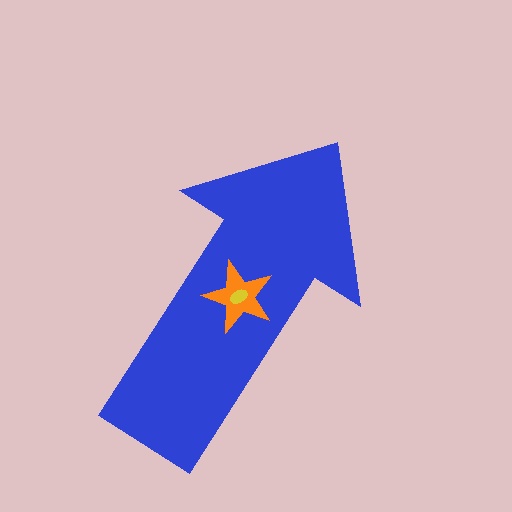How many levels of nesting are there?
3.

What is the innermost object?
The yellow ellipse.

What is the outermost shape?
The blue arrow.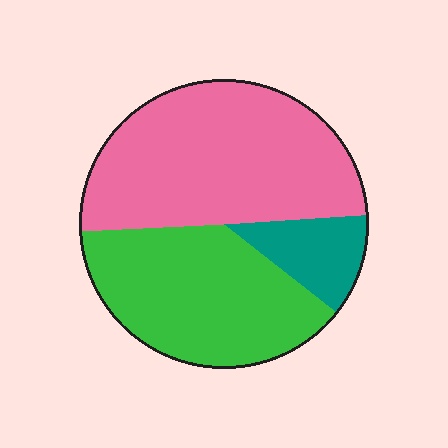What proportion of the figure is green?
Green takes up about three eighths (3/8) of the figure.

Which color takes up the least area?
Teal, at roughly 10%.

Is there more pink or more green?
Pink.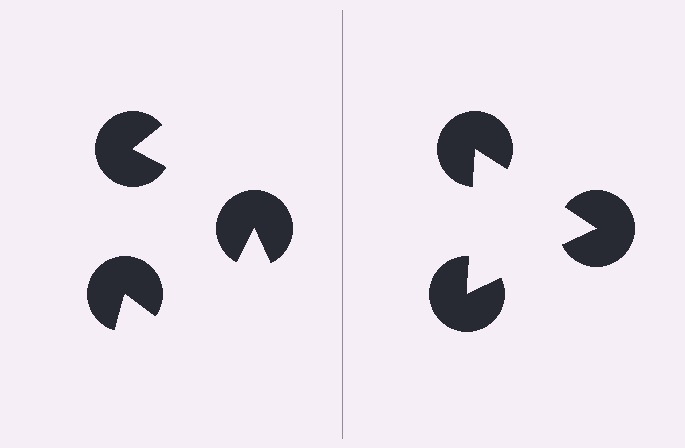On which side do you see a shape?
An illusory triangle appears on the right side. On the left side the wedge cuts are rotated, so no coherent shape forms.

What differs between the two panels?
The pac-man discs are positioned identically on both sides; only the wedge orientations differ. On the right they align to a triangle; on the left they are misaligned.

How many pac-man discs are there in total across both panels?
6 — 3 on each side.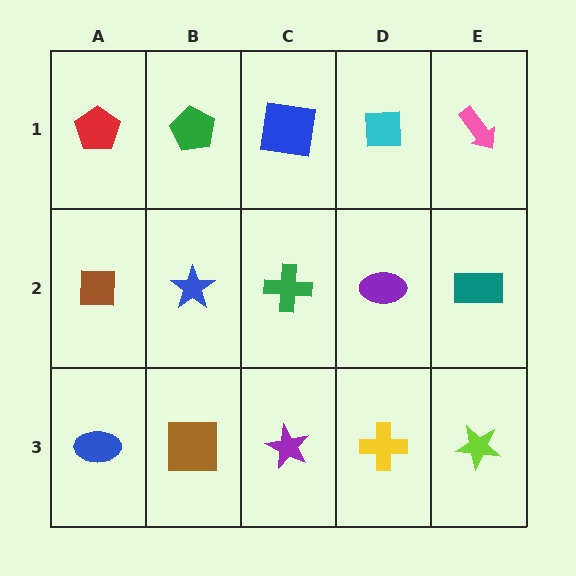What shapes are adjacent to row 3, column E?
A teal rectangle (row 2, column E), a yellow cross (row 3, column D).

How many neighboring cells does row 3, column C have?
3.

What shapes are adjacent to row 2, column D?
A cyan square (row 1, column D), a yellow cross (row 3, column D), a green cross (row 2, column C), a teal rectangle (row 2, column E).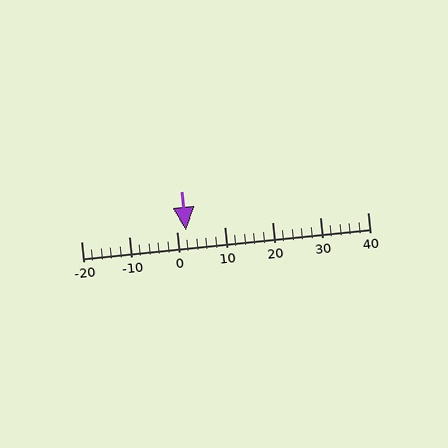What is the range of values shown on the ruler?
The ruler shows values from -20 to 40.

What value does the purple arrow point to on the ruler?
The purple arrow points to approximately 2.